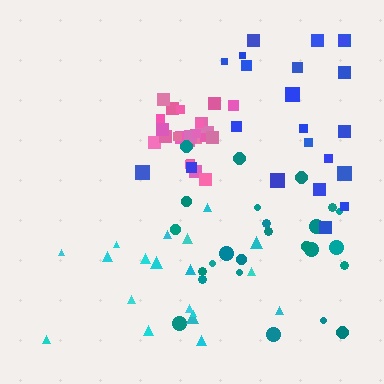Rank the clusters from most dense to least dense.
pink, teal, blue, cyan.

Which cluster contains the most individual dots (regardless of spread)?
Pink (27).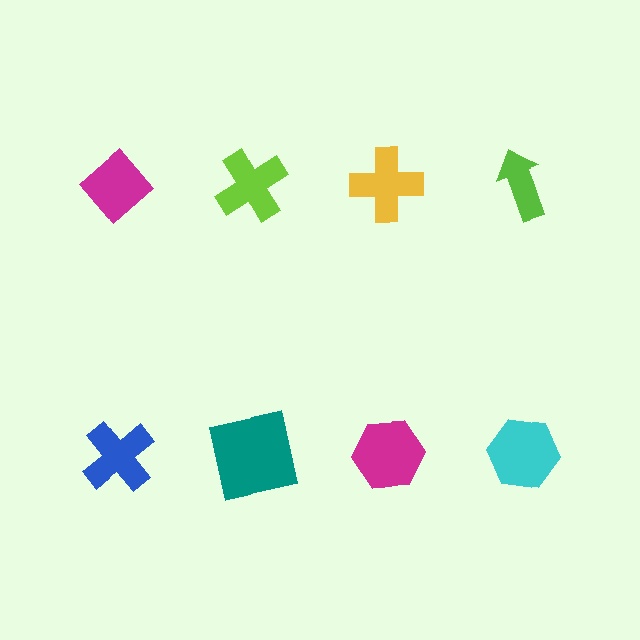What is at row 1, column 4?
A lime arrow.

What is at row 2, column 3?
A magenta hexagon.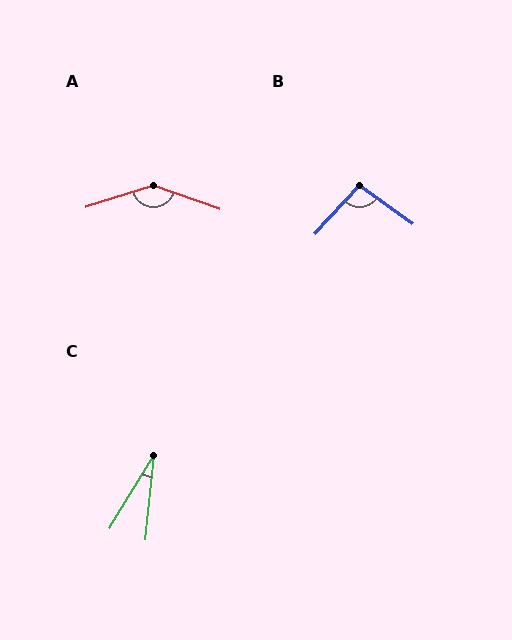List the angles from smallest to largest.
C (25°), B (97°), A (143°).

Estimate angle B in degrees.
Approximately 97 degrees.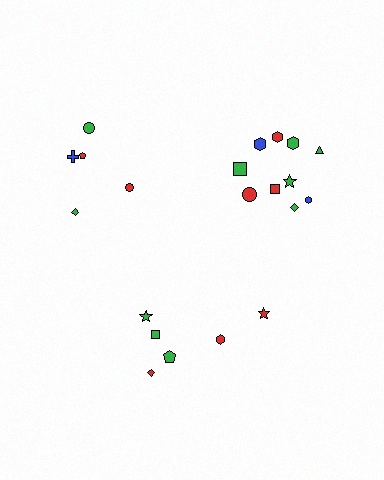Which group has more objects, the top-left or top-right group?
The top-right group.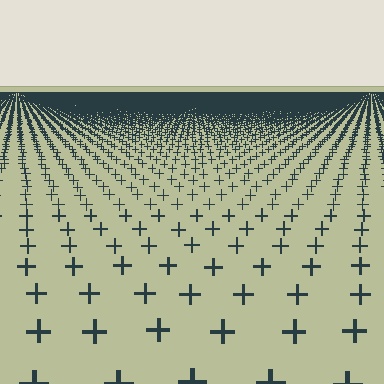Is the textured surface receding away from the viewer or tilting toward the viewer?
The surface is receding away from the viewer. Texture elements get smaller and denser toward the top.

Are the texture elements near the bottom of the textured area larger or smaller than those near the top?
Larger. Near the bottom, elements are closer to the viewer and appear at a bigger on-screen size.